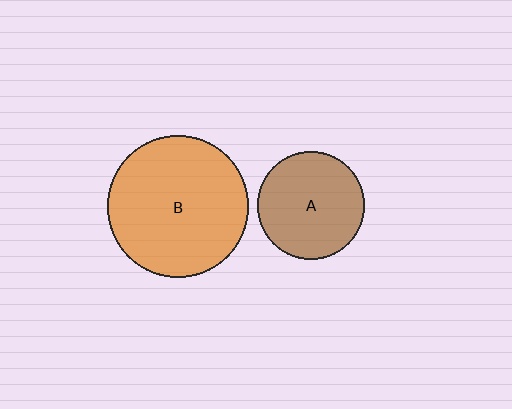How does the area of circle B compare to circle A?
Approximately 1.7 times.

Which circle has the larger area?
Circle B (orange).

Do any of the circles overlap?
No, none of the circles overlap.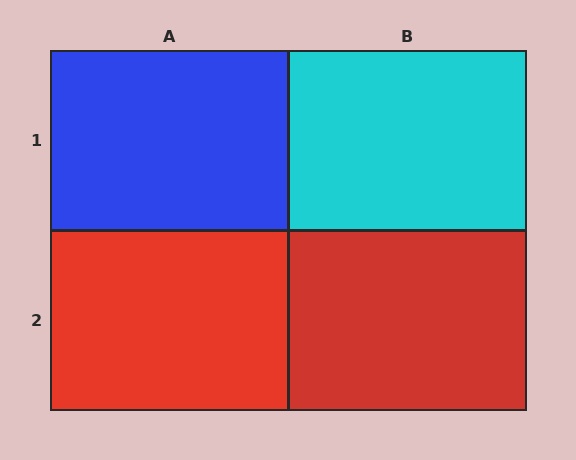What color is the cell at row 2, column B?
Red.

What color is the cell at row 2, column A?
Red.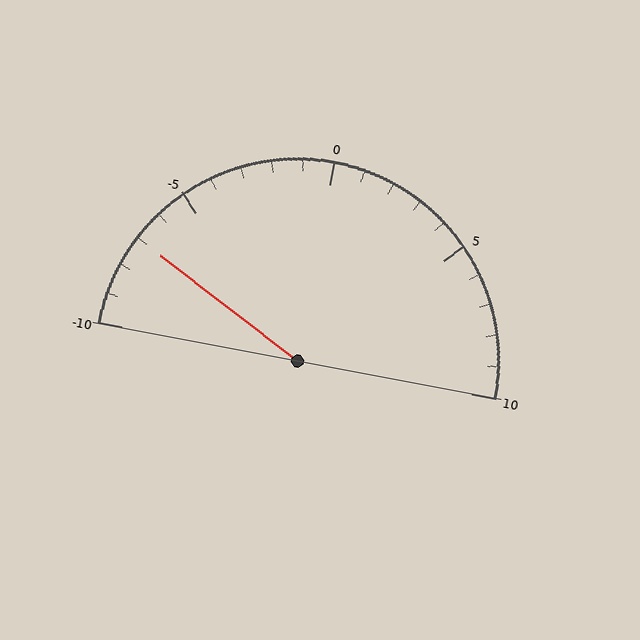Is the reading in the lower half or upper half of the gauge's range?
The reading is in the lower half of the range (-10 to 10).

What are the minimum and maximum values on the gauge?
The gauge ranges from -10 to 10.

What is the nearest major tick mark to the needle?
The nearest major tick mark is -5.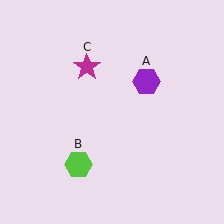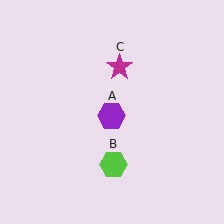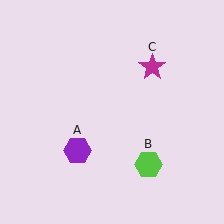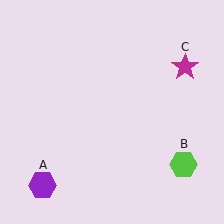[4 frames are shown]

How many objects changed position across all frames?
3 objects changed position: purple hexagon (object A), lime hexagon (object B), magenta star (object C).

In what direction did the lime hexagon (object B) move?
The lime hexagon (object B) moved right.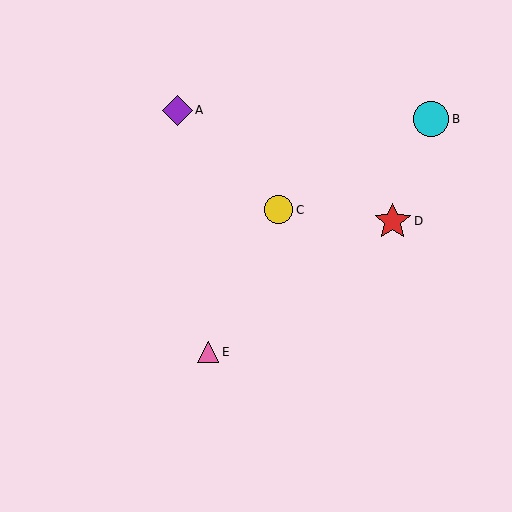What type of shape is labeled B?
Shape B is a cyan circle.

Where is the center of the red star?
The center of the red star is at (393, 221).